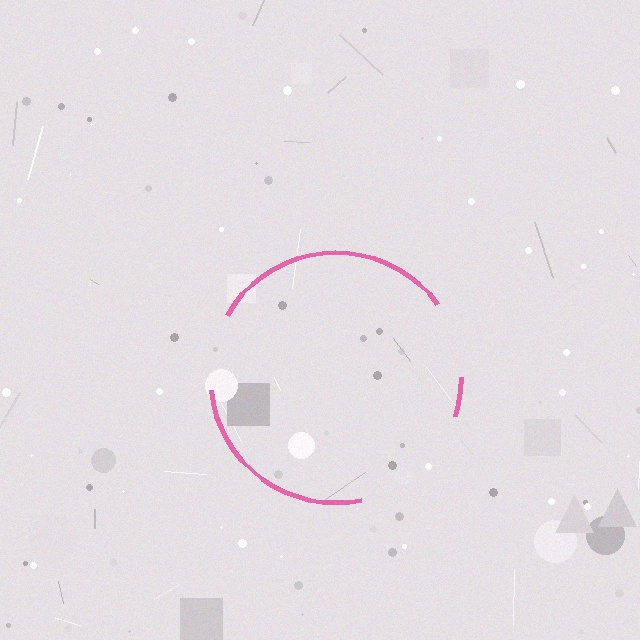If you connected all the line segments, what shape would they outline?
They would outline a circle.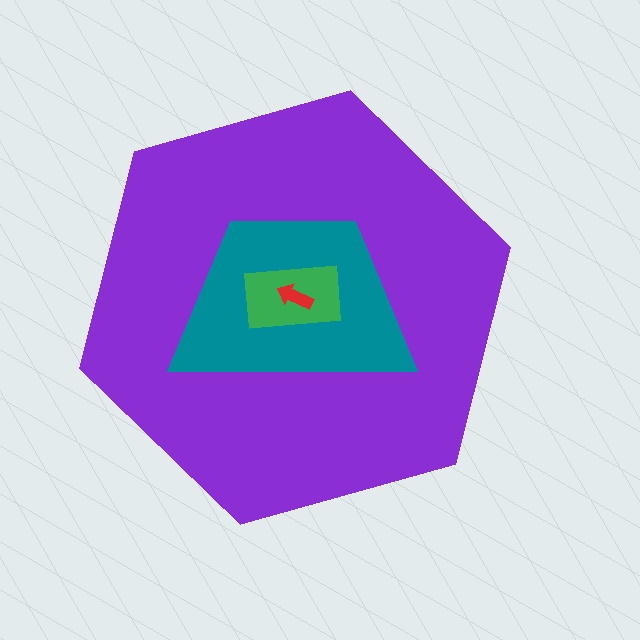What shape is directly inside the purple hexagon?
The teal trapezoid.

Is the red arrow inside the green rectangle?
Yes.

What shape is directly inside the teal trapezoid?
The green rectangle.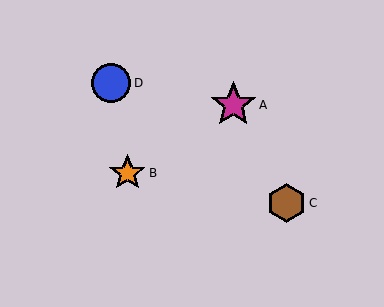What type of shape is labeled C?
Shape C is a brown hexagon.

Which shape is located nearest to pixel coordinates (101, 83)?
The blue circle (labeled D) at (111, 83) is nearest to that location.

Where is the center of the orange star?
The center of the orange star is at (127, 173).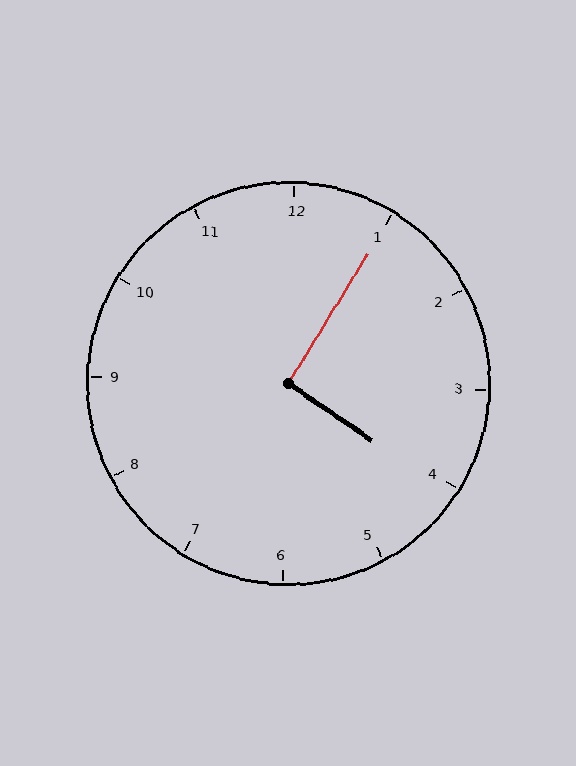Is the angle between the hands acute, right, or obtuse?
It is right.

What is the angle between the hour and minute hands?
Approximately 92 degrees.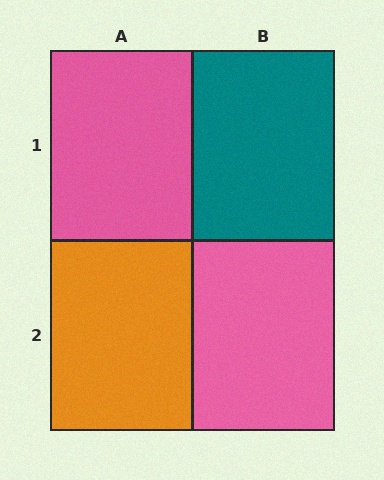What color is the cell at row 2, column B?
Pink.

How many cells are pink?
2 cells are pink.